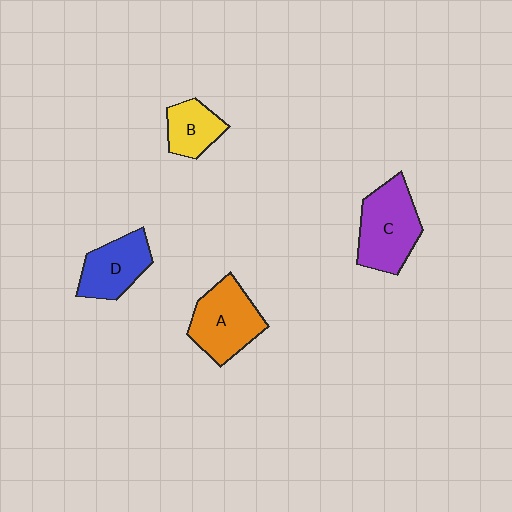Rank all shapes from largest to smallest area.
From largest to smallest: C (purple), A (orange), D (blue), B (yellow).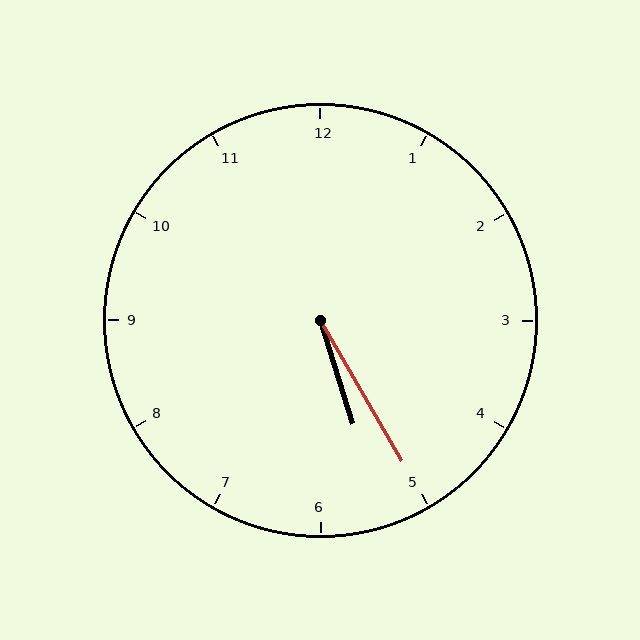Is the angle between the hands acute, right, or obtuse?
It is acute.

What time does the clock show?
5:25.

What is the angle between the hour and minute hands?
Approximately 12 degrees.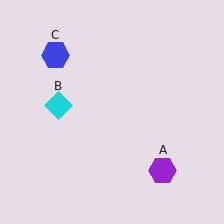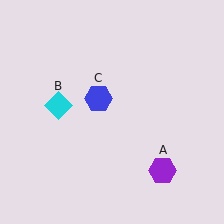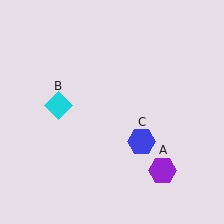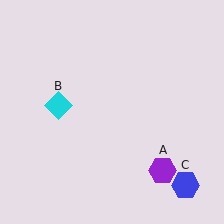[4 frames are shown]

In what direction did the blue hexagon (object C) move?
The blue hexagon (object C) moved down and to the right.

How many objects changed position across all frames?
1 object changed position: blue hexagon (object C).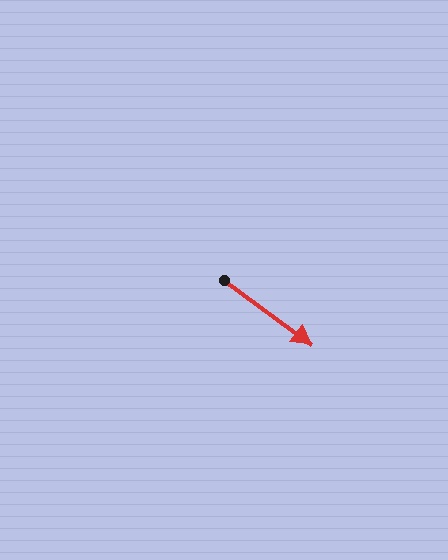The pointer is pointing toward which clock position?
Roughly 4 o'clock.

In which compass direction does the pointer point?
Southeast.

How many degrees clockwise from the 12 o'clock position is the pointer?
Approximately 126 degrees.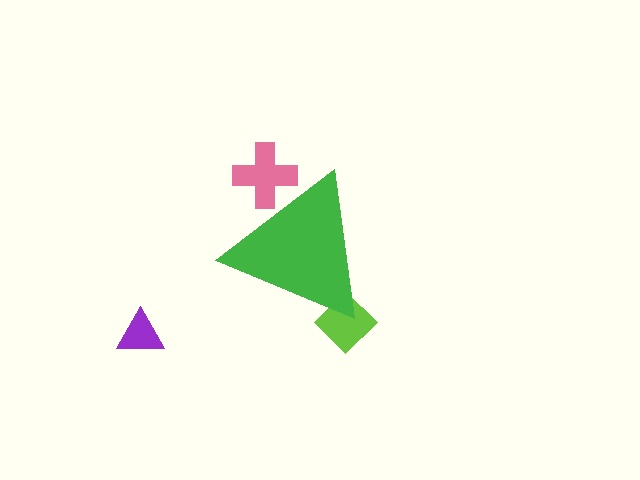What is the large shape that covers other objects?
A green triangle.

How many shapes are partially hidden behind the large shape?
2 shapes are partially hidden.